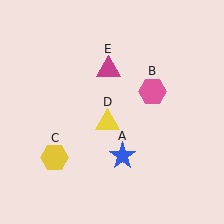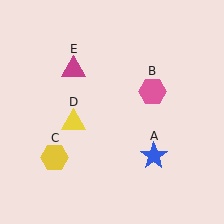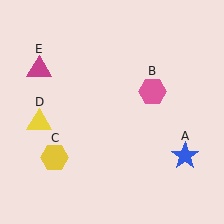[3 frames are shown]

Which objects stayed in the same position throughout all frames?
Pink hexagon (object B) and yellow hexagon (object C) remained stationary.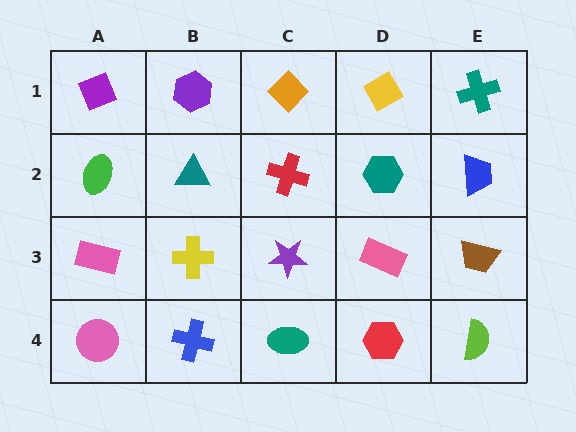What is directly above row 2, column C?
An orange diamond.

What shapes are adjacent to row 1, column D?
A teal hexagon (row 2, column D), an orange diamond (row 1, column C), a teal cross (row 1, column E).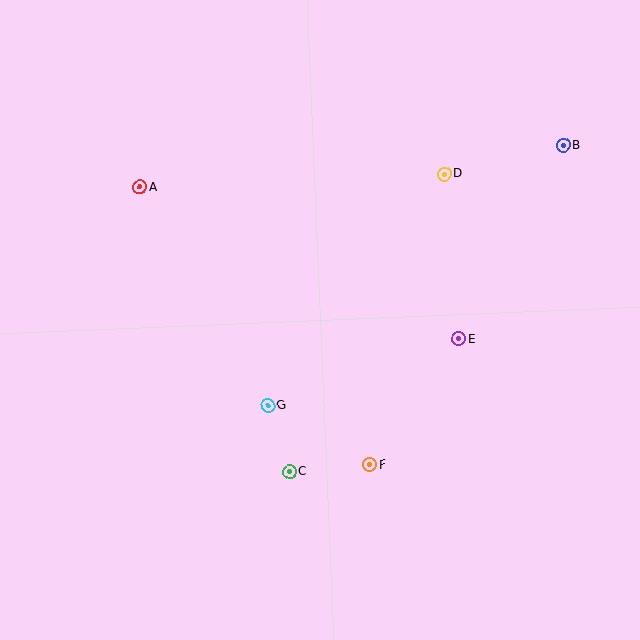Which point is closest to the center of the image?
Point G at (268, 405) is closest to the center.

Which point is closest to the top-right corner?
Point B is closest to the top-right corner.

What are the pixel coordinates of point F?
Point F is at (370, 465).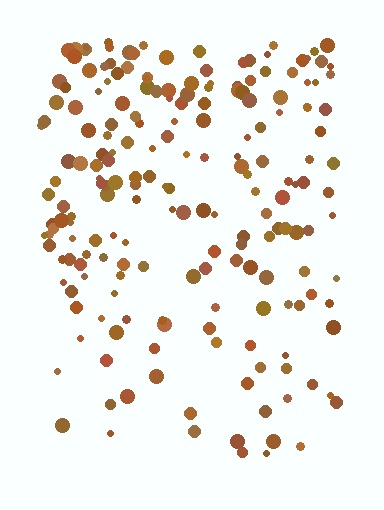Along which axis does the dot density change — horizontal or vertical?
Vertical.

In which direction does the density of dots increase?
From bottom to top, with the top side densest.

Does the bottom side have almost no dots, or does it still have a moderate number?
Still a moderate number, just noticeably fewer than the top.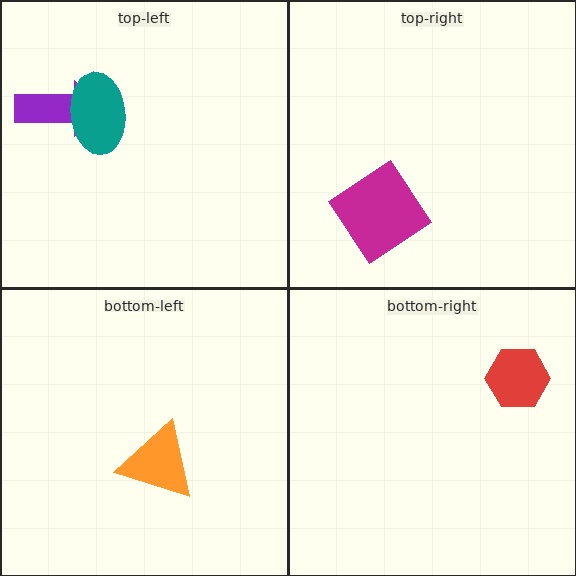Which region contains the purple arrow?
The top-left region.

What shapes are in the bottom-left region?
The orange triangle.